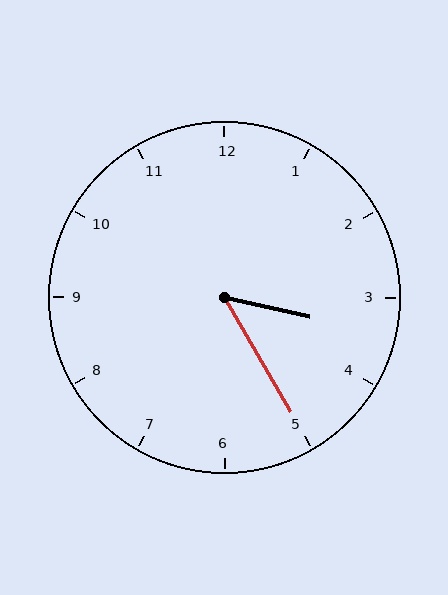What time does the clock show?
3:25.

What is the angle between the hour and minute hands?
Approximately 48 degrees.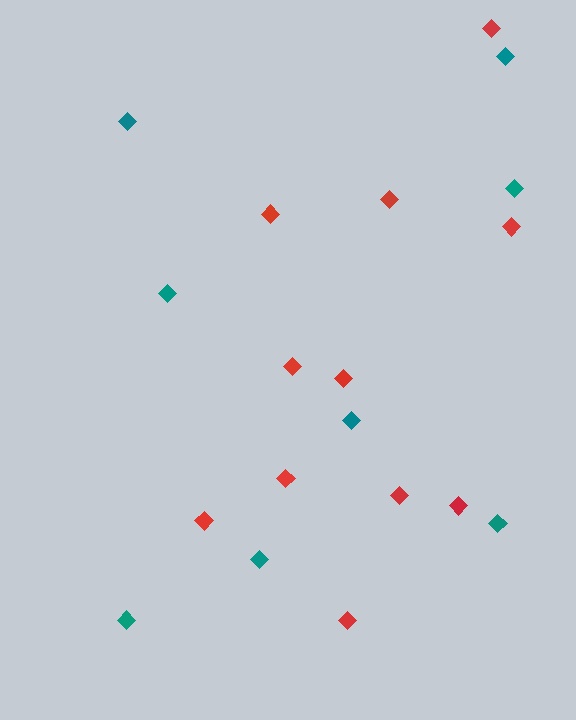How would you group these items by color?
There are 2 groups: one group of teal diamonds (8) and one group of red diamonds (11).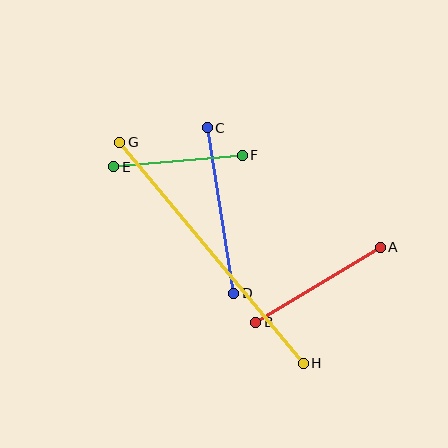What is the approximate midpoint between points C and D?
The midpoint is at approximately (220, 210) pixels.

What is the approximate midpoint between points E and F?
The midpoint is at approximately (178, 161) pixels.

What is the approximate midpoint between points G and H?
The midpoint is at approximately (211, 253) pixels.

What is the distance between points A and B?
The distance is approximately 145 pixels.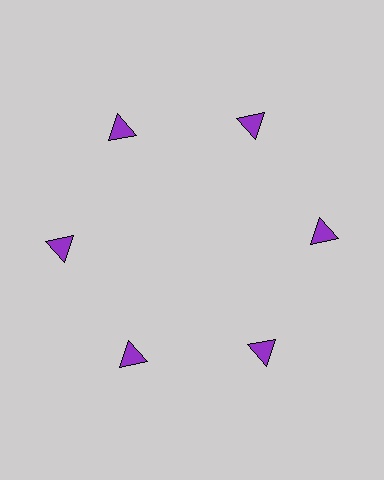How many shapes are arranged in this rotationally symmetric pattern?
There are 6 shapes, arranged in 6 groups of 1.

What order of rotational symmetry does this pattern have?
This pattern has 6-fold rotational symmetry.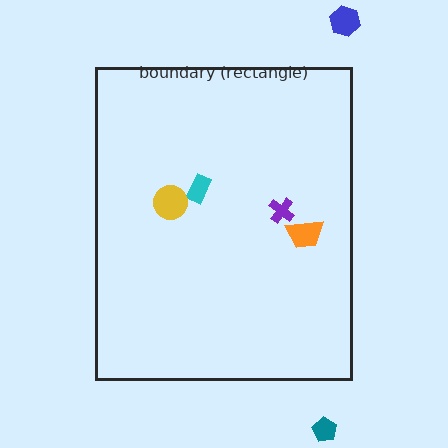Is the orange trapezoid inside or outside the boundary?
Inside.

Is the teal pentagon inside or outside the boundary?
Outside.